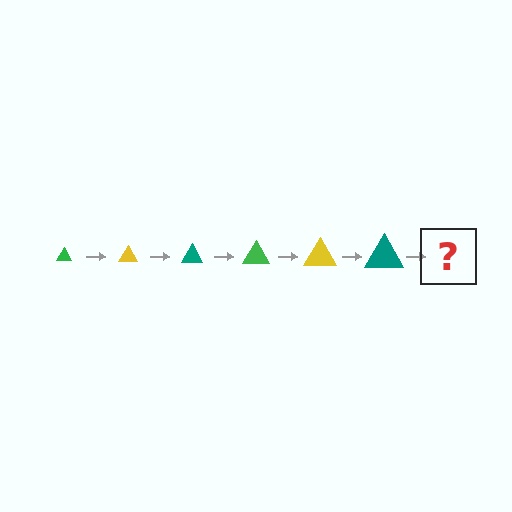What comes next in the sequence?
The next element should be a green triangle, larger than the previous one.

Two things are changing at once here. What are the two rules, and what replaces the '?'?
The two rules are that the triangle grows larger each step and the color cycles through green, yellow, and teal. The '?' should be a green triangle, larger than the previous one.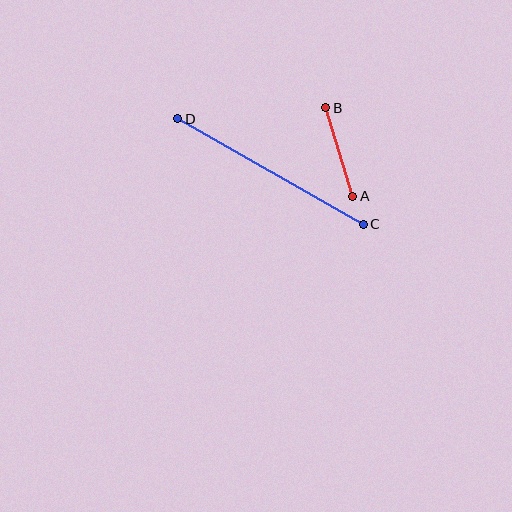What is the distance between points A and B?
The distance is approximately 92 pixels.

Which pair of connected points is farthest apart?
Points C and D are farthest apart.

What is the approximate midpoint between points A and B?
The midpoint is at approximately (339, 152) pixels.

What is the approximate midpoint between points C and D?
The midpoint is at approximately (270, 171) pixels.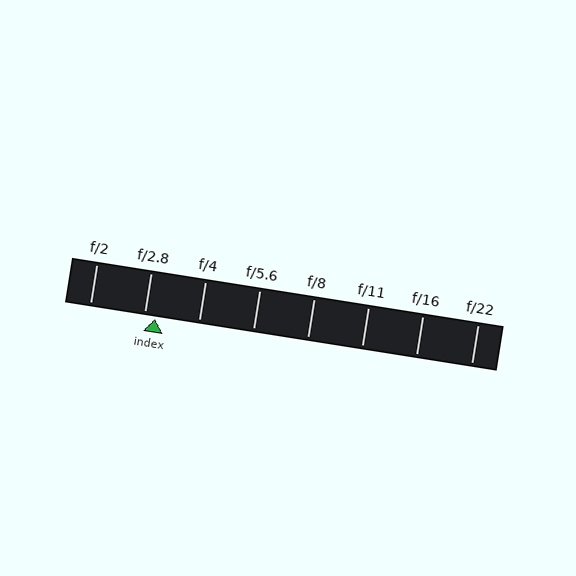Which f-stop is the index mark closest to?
The index mark is closest to f/2.8.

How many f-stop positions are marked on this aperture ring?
There are 8 f-stop positions marked.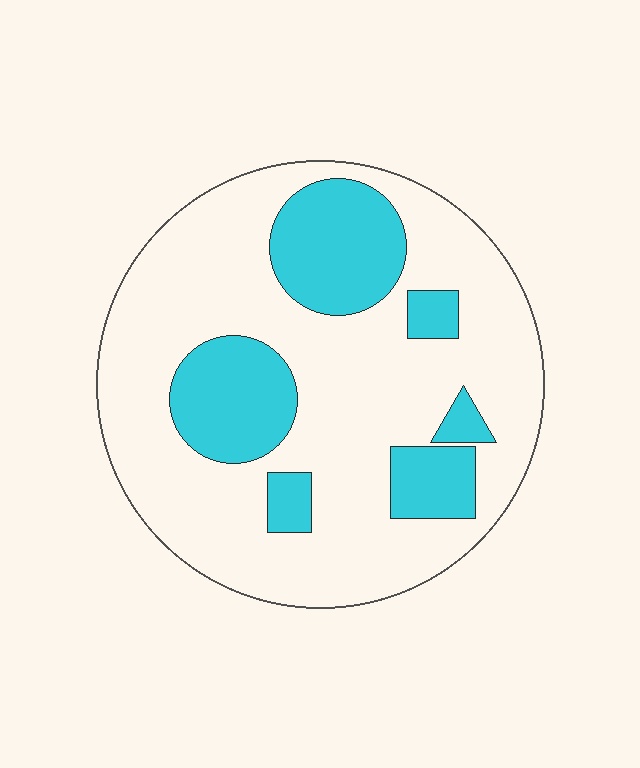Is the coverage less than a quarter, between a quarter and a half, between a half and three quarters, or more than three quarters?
Between a quarter and a half.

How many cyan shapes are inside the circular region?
6.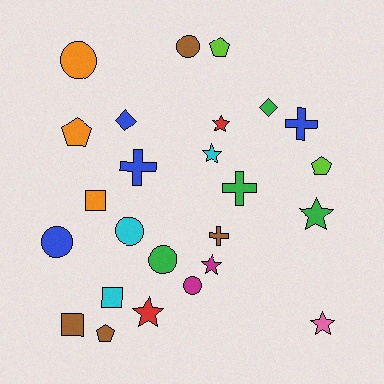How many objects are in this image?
There are 25 objects.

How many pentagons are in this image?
There are 4 pentagons.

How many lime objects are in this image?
There are 2 lime objects.